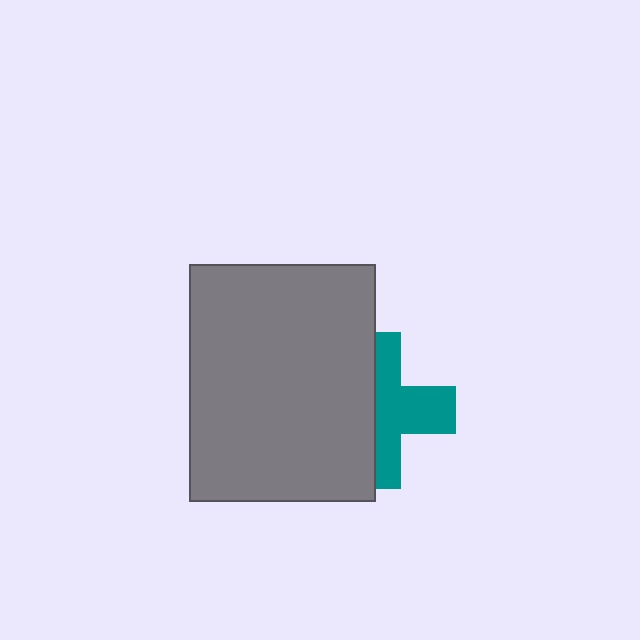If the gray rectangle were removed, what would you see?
You would see the complete teal cross.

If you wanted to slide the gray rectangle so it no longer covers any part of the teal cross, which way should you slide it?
Slide it left — that is the most direct way to separate the two shapes.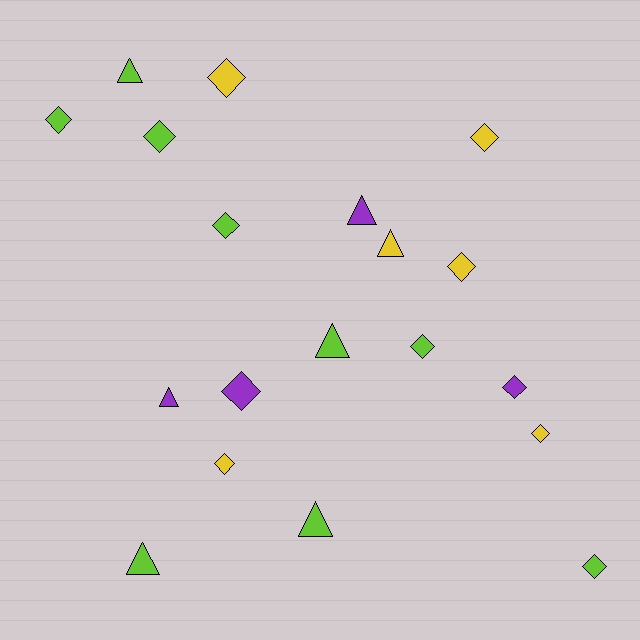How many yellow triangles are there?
There is 1 yellow triangle.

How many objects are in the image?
There are 19 objects.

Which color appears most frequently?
Lime, with 9 objects.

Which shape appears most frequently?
Diamond, with 12 objects.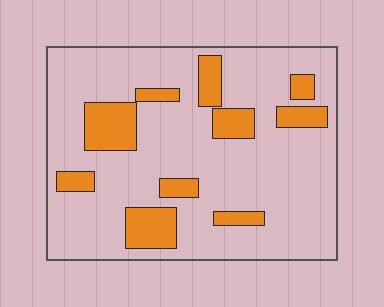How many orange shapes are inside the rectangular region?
10.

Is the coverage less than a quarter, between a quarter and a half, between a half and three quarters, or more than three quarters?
Less than a quarter.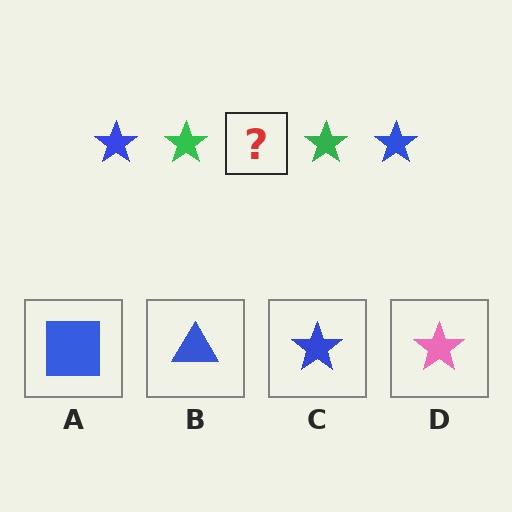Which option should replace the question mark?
Option C.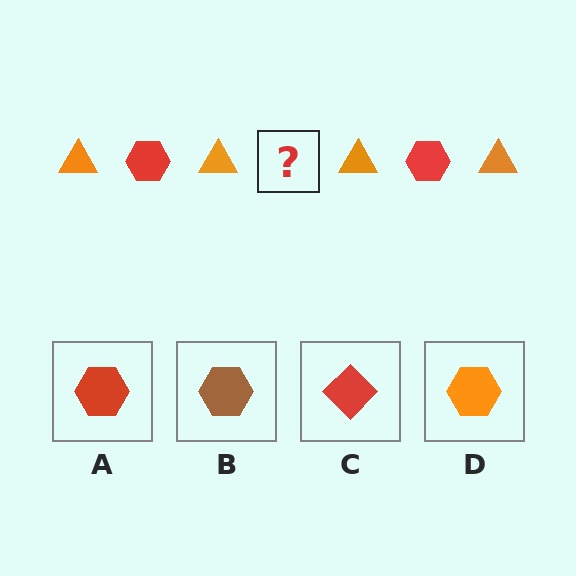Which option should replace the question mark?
Option A.